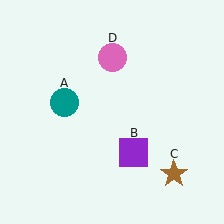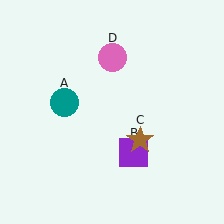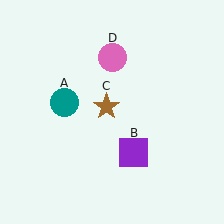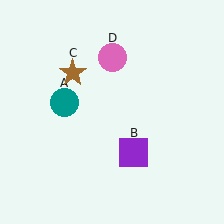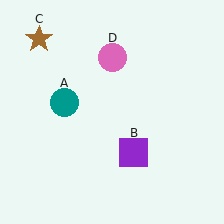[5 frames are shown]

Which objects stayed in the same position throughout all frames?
Teal circle (object A) and purple square (object B) and pink circle (object D) remained stationary.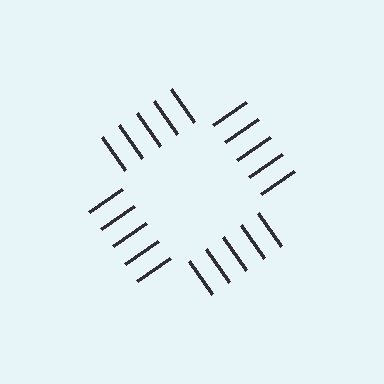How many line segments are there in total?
20 — 5 along each of the 4 edges.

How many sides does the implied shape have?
4 sides — the line-ends trace a square.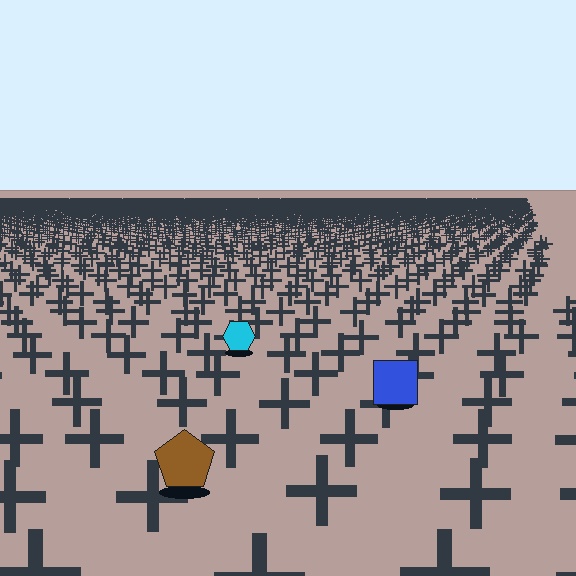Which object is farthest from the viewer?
The cyan hexagon is farthest from the viewer. It appears smaller and the ground texture around it is denser.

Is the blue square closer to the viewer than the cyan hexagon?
Yes. The blue square is closer — you can tell from the texture gradient: the ground texture is coarser near it.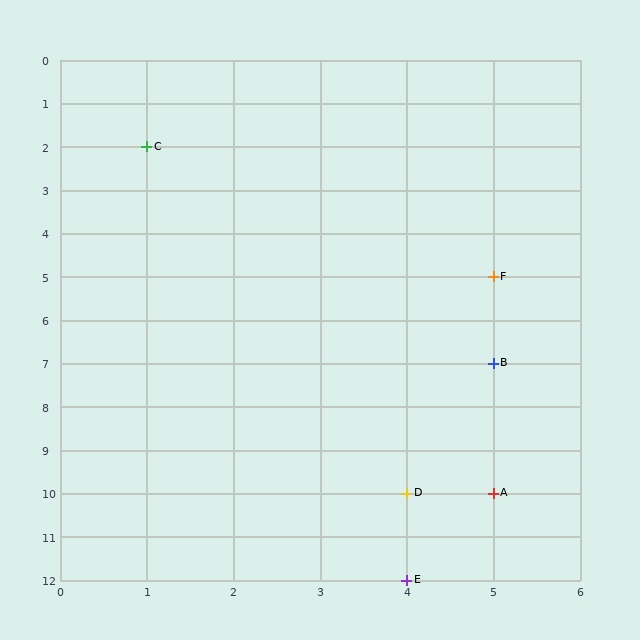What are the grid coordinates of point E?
Point E is at grid coordinates (4, 12).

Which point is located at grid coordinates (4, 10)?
Point D is at (4, 10).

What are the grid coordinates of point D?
Point D is at grid coordinates (4, 10).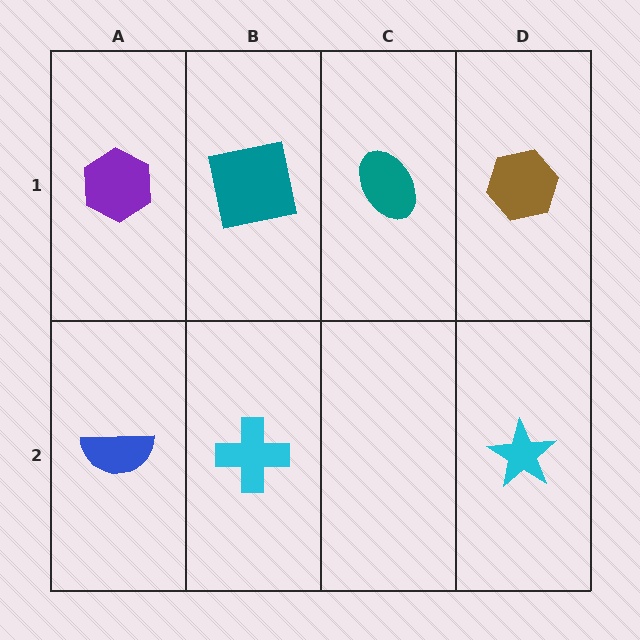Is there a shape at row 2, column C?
No, that cell is empty.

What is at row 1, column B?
A teal square.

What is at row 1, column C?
A teal ellipse.